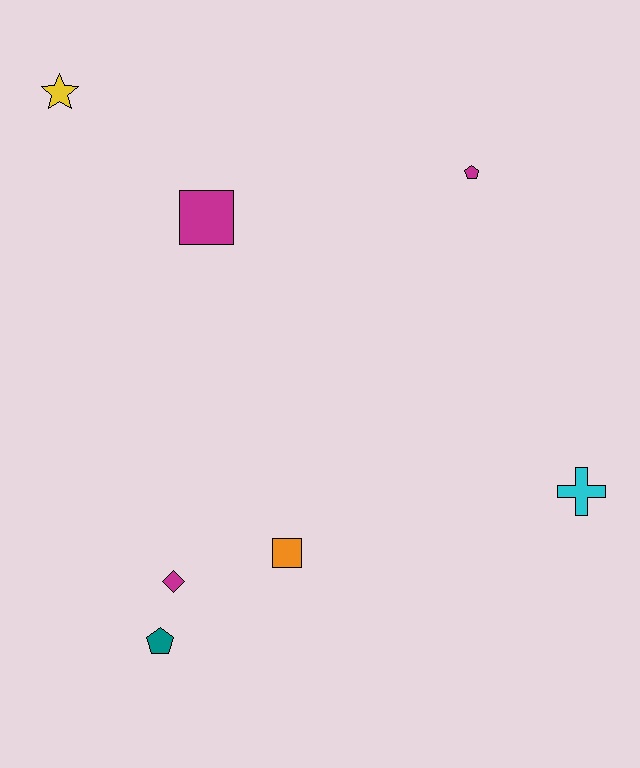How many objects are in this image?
There are 7 objects.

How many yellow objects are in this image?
There is 1 yellow object.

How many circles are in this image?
There are no circles.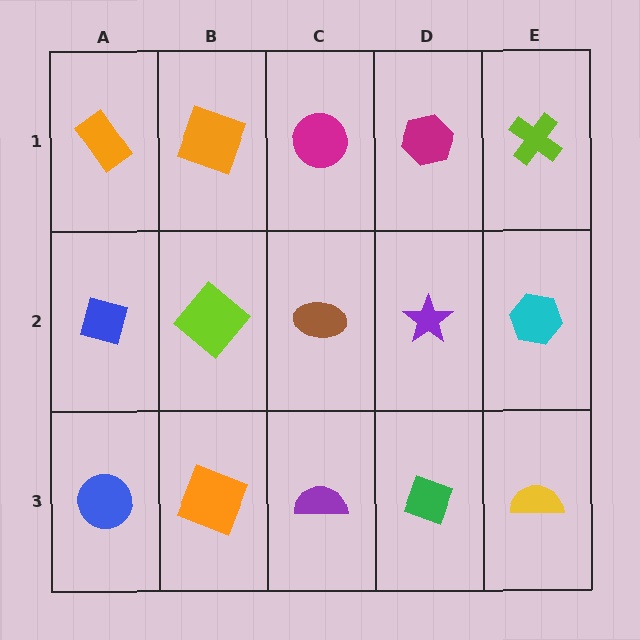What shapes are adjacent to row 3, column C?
A brown ellipse (row 2, column C), an orange square (row 3, column B), a green diamond (row 3, column D).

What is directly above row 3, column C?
A brown ellipse.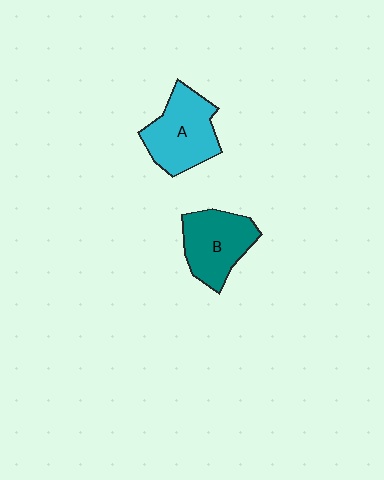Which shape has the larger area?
Shape A (cyan).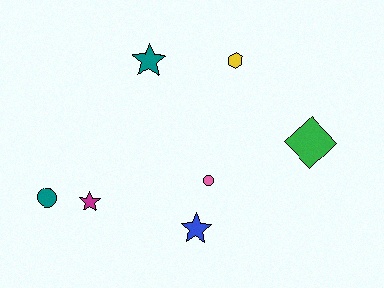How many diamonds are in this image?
There is 1 diamond.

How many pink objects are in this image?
There is 1 pink object.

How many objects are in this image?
There are 7 objects.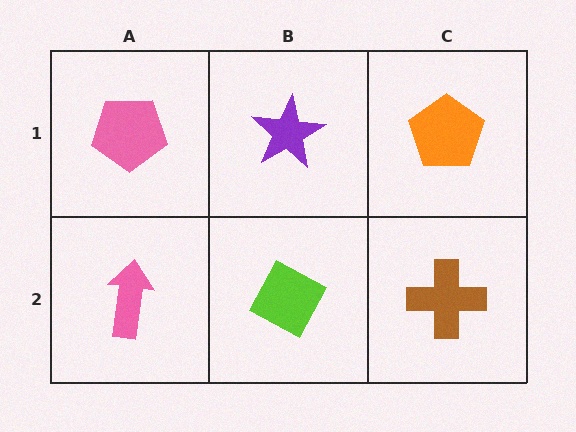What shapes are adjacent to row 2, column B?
A purple star (row 1, column B), a pink arrow (row 2, column A), a brown cross (row 2, column C).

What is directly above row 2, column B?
A purple star.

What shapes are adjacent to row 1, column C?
A brown cross (row 2, column C), a purple star (row 1, column B).